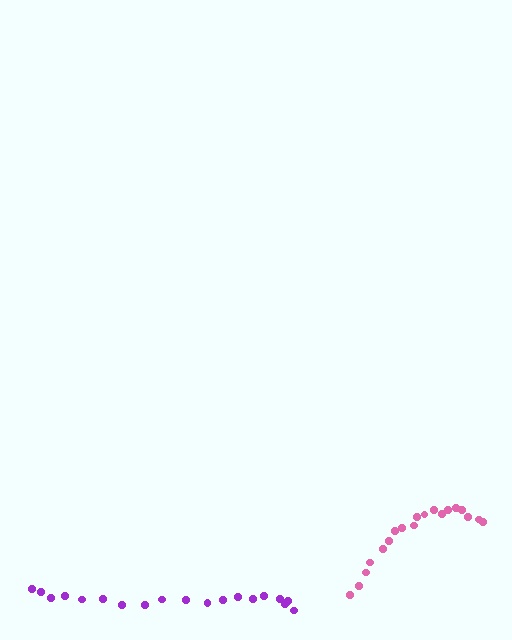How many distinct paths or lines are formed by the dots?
There are 2 distinct paths.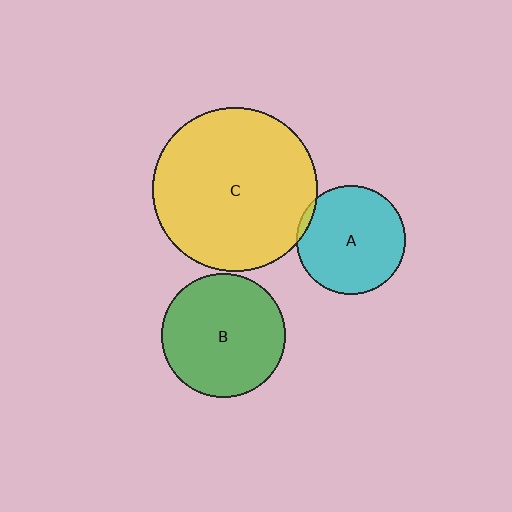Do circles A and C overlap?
Yes.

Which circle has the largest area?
Circle C (yellow).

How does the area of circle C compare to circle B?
Approximately 1.7 times.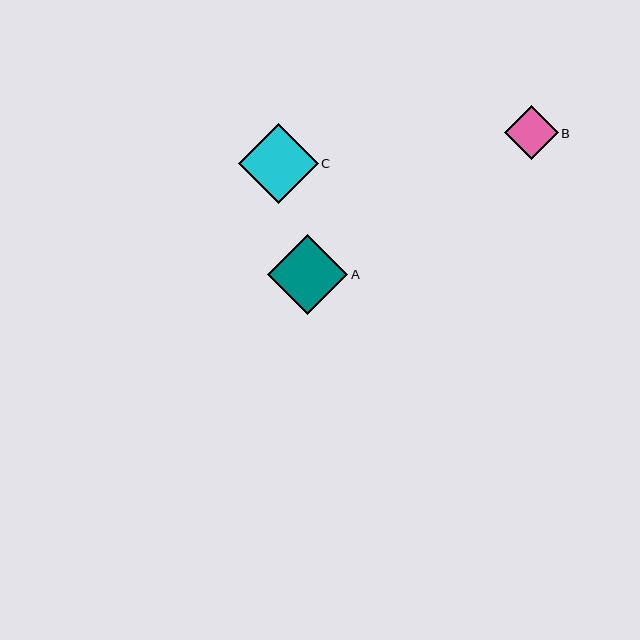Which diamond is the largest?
Diamond C is the largest with a size of approximately 80 pixels.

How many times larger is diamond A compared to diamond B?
Diamond A is approximately 1.5 times the size of diamond B.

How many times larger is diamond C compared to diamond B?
Diamond C is approximately 1.5 times the size of diamond B.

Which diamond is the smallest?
Diamond B is the smallest with a size of approximately 54 pixels.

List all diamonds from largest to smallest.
From largest to smallest: C, A, B.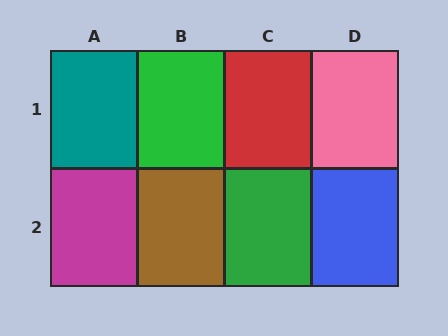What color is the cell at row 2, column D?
Blue.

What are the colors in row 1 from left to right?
Teal, green, red, pink.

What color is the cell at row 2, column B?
Brown.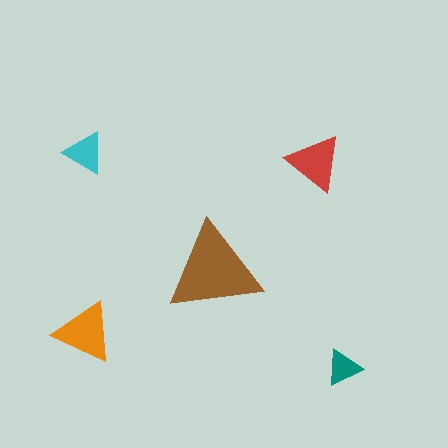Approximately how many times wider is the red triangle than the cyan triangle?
About 1.5 times wider.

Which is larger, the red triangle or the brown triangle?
The brown one.